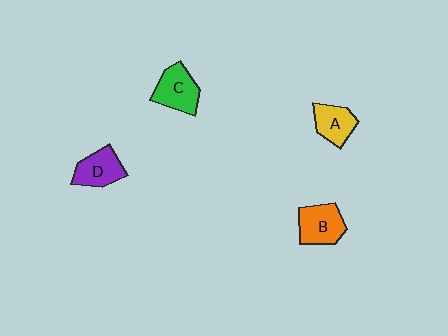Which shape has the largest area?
Shape B (orange).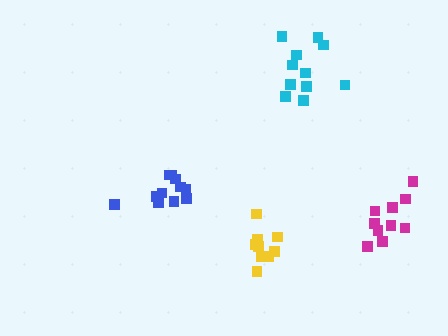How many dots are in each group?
Group 1: 9 dots, Group 2: 11 dots, Group 3: 10 dots, Group 4: 11 dots (41 total).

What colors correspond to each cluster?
The clusters are colored: yellow, blue, magenta, cyan.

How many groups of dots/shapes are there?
There are 4 groups.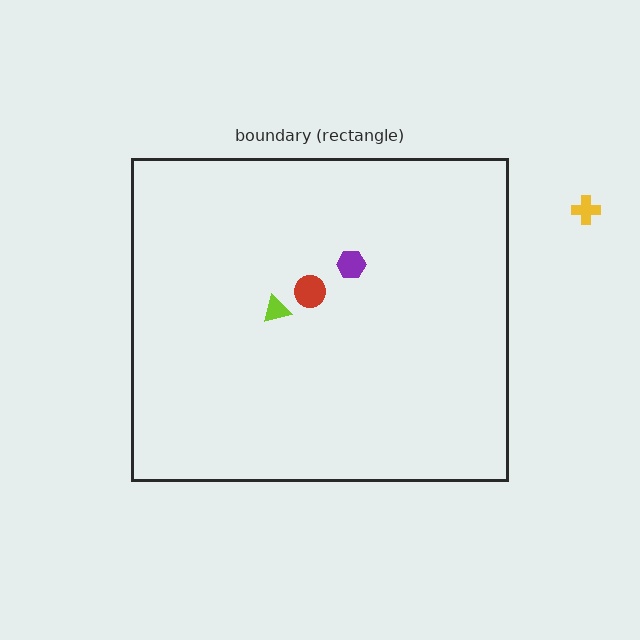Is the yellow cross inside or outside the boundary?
Outside.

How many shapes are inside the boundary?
3 inside, 1 outside.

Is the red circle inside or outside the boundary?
Inside.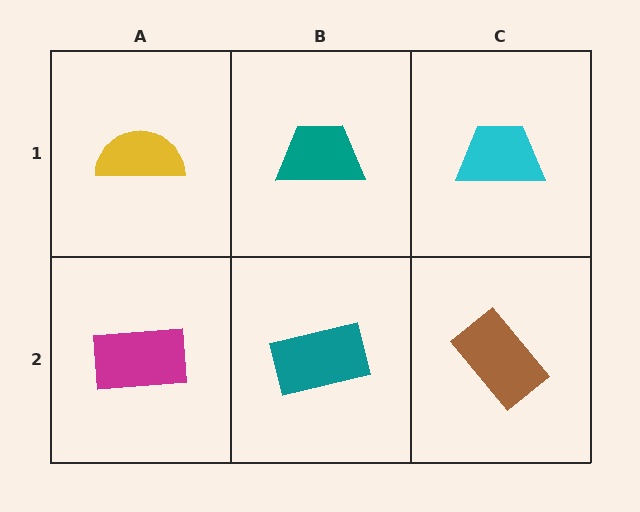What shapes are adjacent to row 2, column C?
A cyan trapezoid (row 1, column C), a teal rectangle (row 2, column B).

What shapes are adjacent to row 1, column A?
A magenta rectangle (row 2, column A), a teal trapezoid (row 1, column B).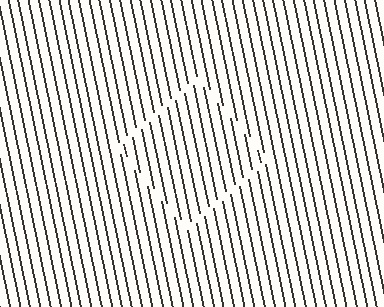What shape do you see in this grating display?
An illusory square. The interior of the shape contains the same grating, shifted by half a period — the contour is defined by the phase discontinuity where line-ends from the inner and outer gratings abut.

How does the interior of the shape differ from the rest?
The interior of the shape contains the same grating, shifted by half a period — the contour is defined by the phase discontinuity where line-ends from the inner and outer gratings abut.